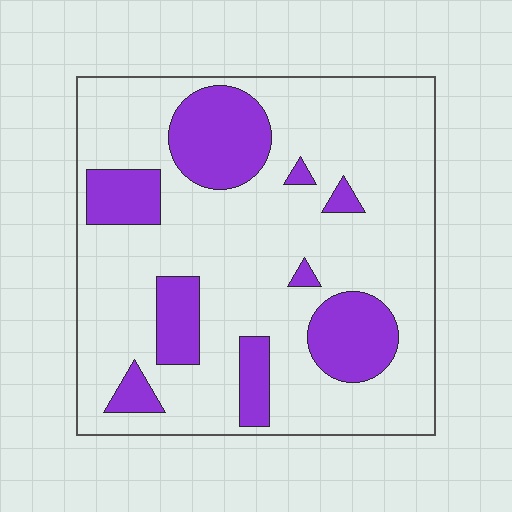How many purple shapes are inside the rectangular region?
9.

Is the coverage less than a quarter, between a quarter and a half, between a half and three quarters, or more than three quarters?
Less than a quarter.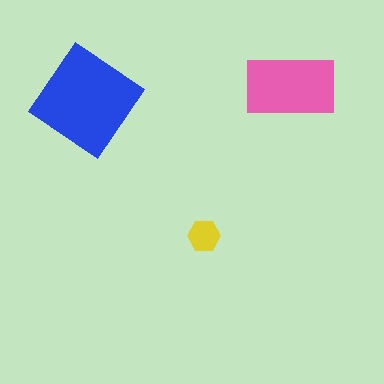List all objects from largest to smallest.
The blue diamond, the pink rectangle, the yellow hexagon.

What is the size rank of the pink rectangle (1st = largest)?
2nd.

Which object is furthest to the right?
The pink rectangle is rightmost.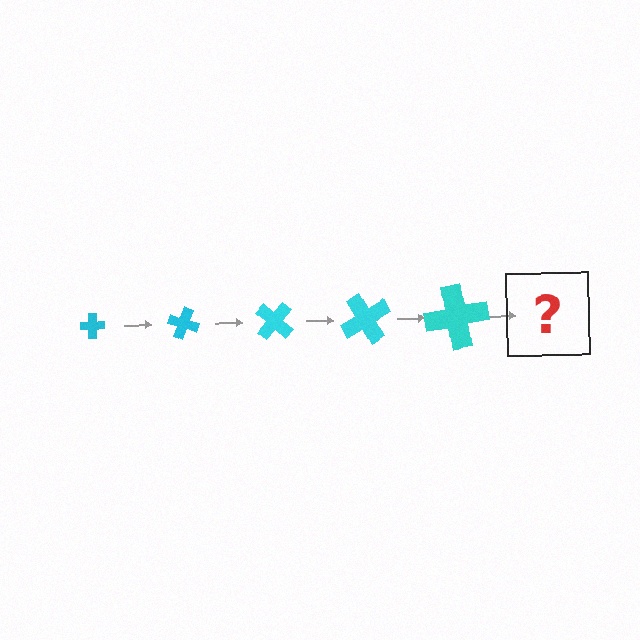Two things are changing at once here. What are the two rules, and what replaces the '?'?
The two rules are that the cross grows larger each step and it rotates 20 degrees each step. The '?' should be a cross, larger than the previous one and rotated 100 degrees from the start.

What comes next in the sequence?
The next element should be a cross, larger than the previous one and rotated 100 degrees from the start.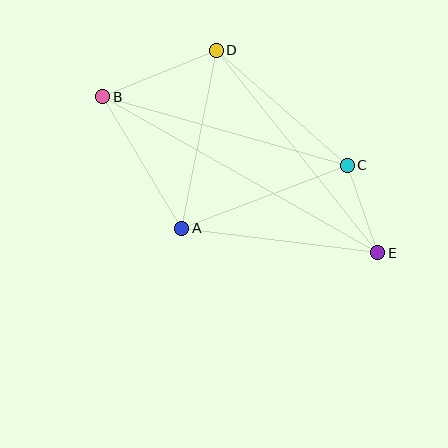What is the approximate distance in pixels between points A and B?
The distance between A and B is approximately 153 pixels.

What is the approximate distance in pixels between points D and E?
The distance between D and E is approximately 259 pixels.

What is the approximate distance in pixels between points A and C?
The distance between A and C is approximately 177 pixels.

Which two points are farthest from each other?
Points B and E are farthest from each other.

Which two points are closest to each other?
Points C and E are closest to each other.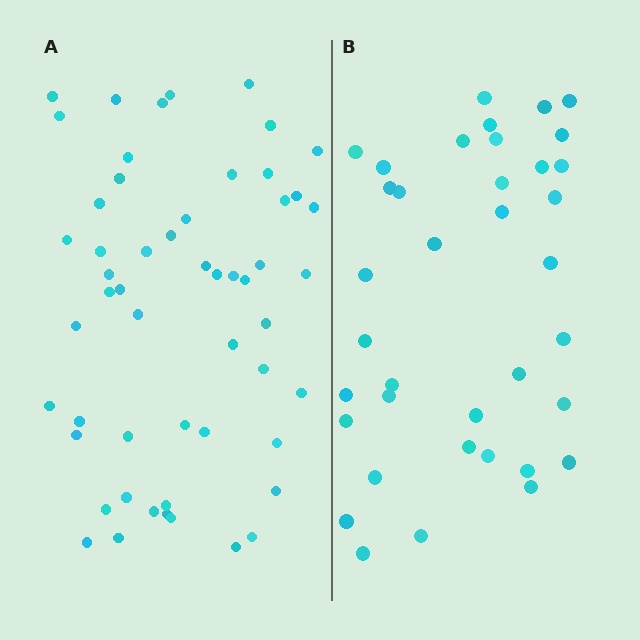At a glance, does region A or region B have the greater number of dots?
Region A (the left region) has more dots.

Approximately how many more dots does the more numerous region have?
Region A has approximately 15 more dots than region B.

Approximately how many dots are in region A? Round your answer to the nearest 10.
About 50 dots. (The exact count is 54, which rounds to 50.)